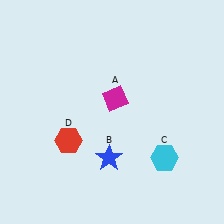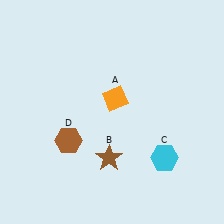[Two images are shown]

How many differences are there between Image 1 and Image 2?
There are 3 differences between the two images.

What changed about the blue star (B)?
In Image 1, B is blue. In Image 2, it changed to brown.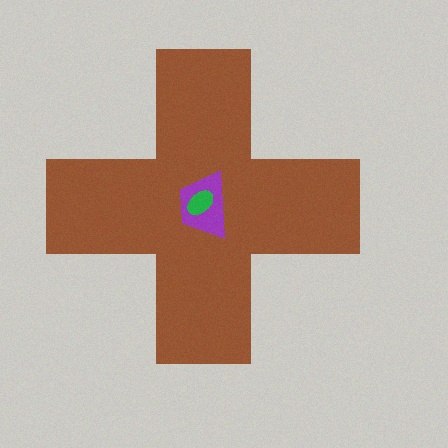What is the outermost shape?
The brown cross.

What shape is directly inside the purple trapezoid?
The green ellipse.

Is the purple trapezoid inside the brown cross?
Yes.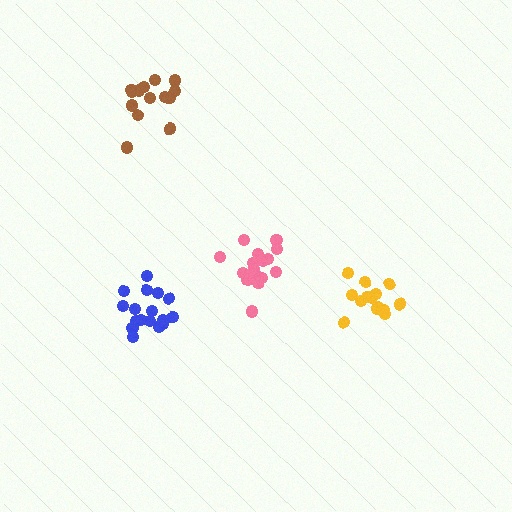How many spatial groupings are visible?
There are 4 spatial groupings.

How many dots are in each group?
Group 1: 17 dots, Group 2: 20 dots, Group 3: 15 dots, Group 4: 14 dots (66 total).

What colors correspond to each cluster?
The clusters are colored: blue, pink, brown, yellow.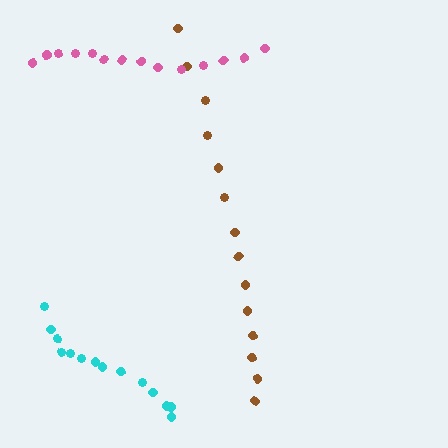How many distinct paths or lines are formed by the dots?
There are 3 distinct paths.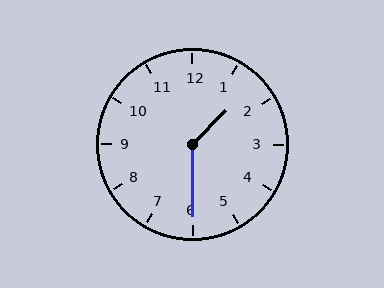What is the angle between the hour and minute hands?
Approximately 135 degrees.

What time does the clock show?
1:30.